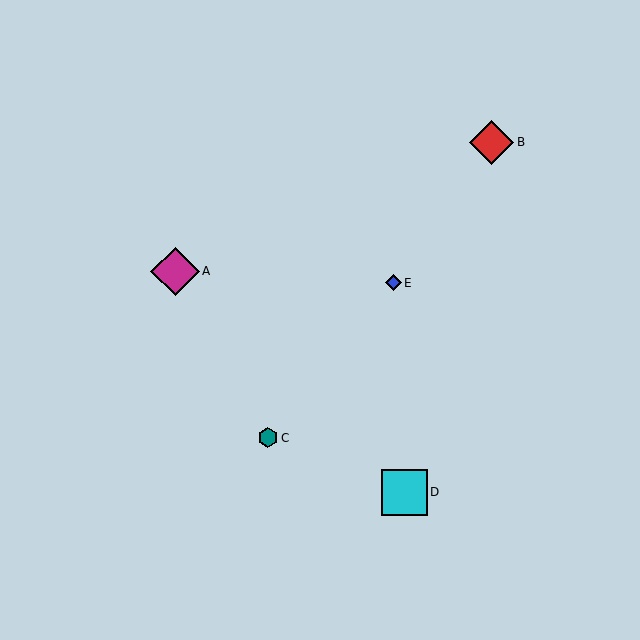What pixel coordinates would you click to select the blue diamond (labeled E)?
Click at (393, 283) to select the blue diamond E.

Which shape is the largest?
The magenta diamond (labeled A) is the largest.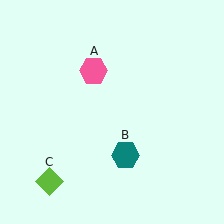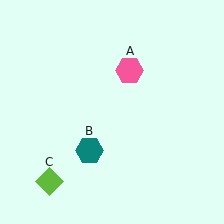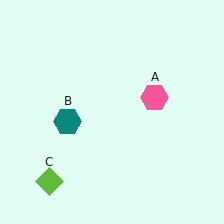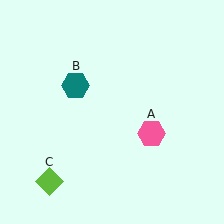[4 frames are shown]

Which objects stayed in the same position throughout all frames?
Lime diamond (object C) remained stationary.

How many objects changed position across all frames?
2 objects changed position: pink hexagon (object A), teal hexagon (object B).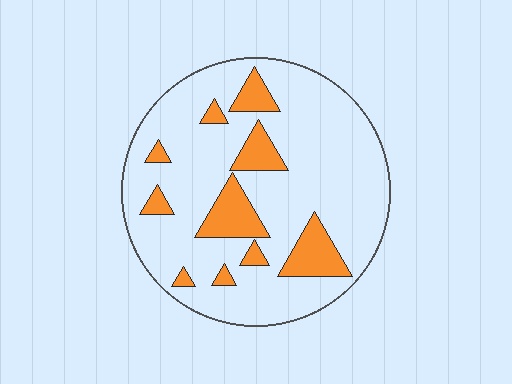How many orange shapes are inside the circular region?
10.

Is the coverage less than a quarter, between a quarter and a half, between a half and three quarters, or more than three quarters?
Less than a quarter.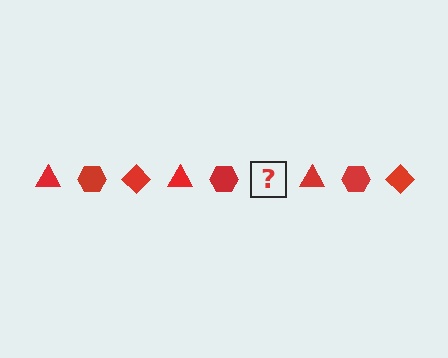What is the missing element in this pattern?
The missing element is a red diamond.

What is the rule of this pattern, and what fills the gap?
The rule is that the pattern cycles through triangle, hexagon, diamond shapes in red. The gap should be filled with a red diamond.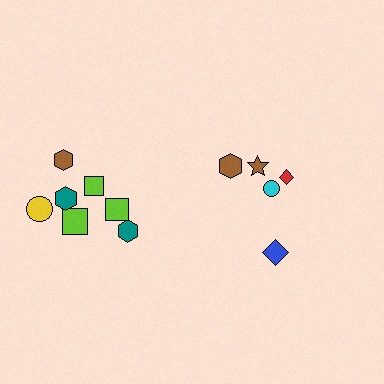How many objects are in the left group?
There are 7 objects.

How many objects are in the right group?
There are 5 objects.